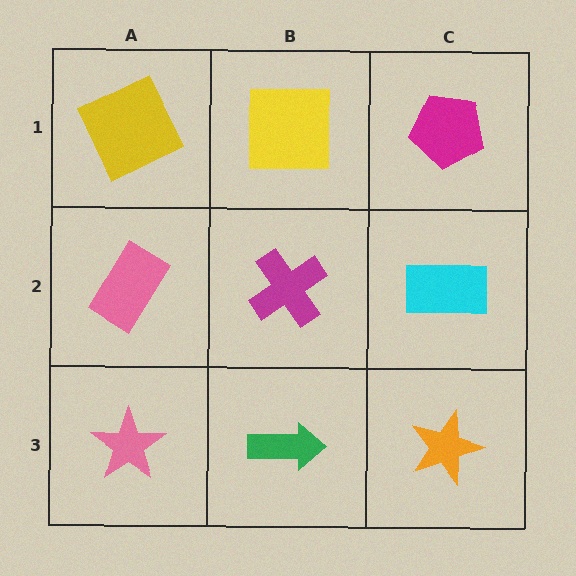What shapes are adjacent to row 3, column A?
A pink rectangle (row 2, column A), a green arrow (row 3, column B).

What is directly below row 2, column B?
A green arrow.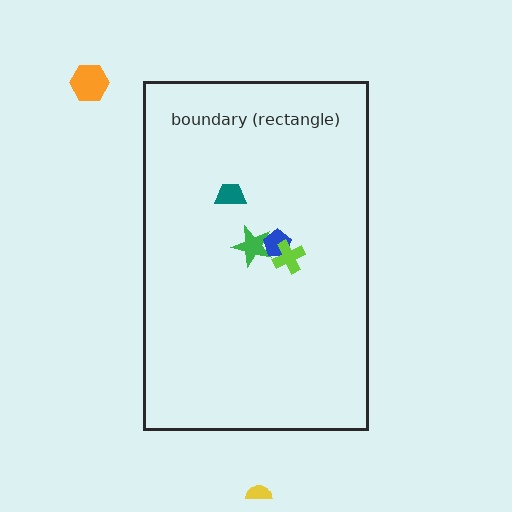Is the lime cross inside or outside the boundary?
Inside.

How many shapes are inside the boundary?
4 inside, 2 outside.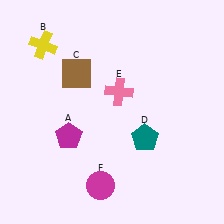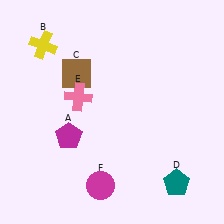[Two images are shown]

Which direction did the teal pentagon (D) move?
The teal pentagon (D) moved down.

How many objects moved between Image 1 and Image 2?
2 objects moved between the two images.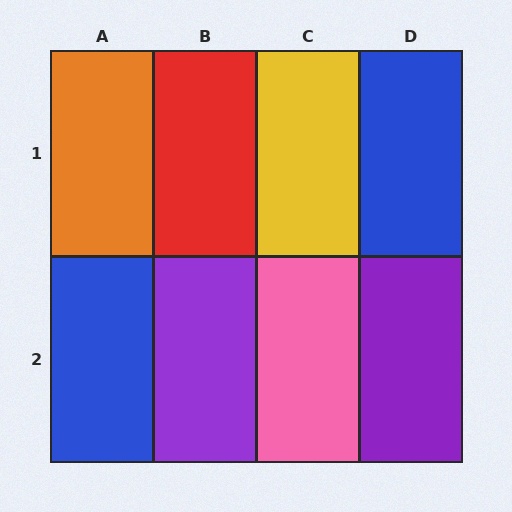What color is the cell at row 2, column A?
Blue.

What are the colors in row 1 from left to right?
Orange, red, yellow, blue.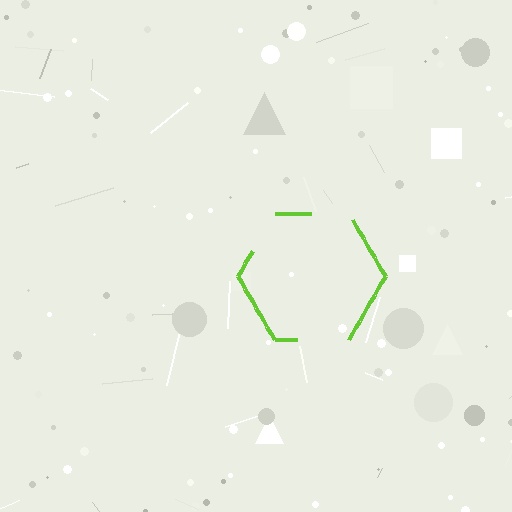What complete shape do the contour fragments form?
The contour fragments form a hexagon.